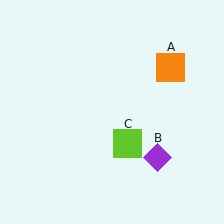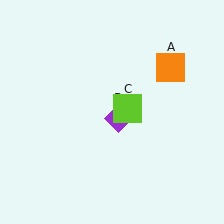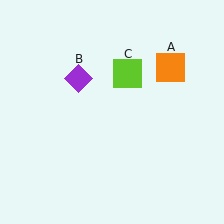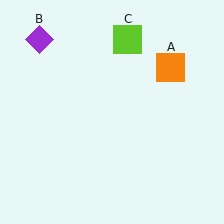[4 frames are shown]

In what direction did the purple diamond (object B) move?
The purple diamond (object B) moved up and to the left.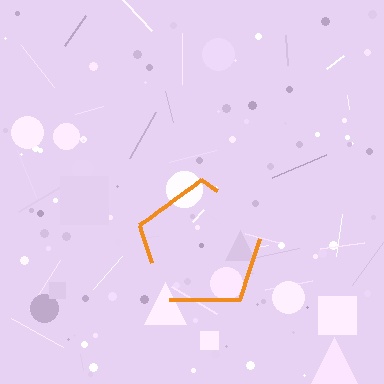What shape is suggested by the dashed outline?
The dashed outline suggests a pentagon.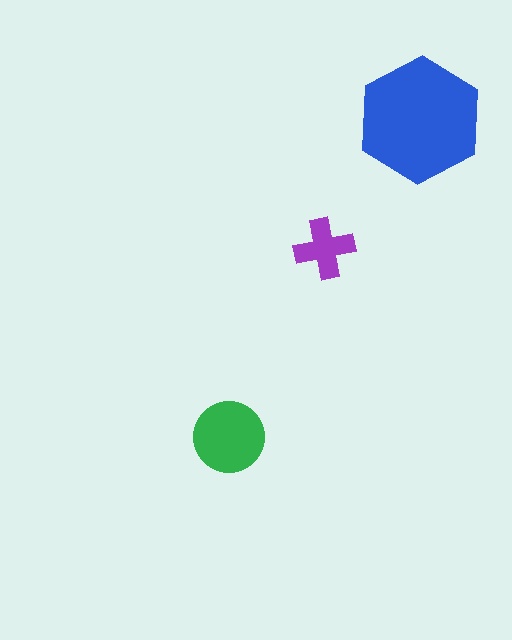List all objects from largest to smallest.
The blue hexagon, the green circle, the purple cross.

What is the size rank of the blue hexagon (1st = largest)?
1st.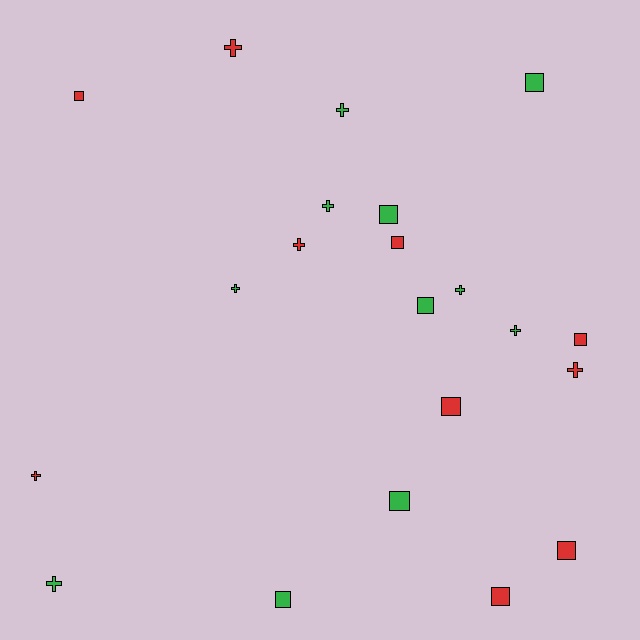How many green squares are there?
There are 5 green squares.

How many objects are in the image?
There are 21 objects.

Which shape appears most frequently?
Square, with 11 objects.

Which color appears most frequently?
Green, with 11 objects.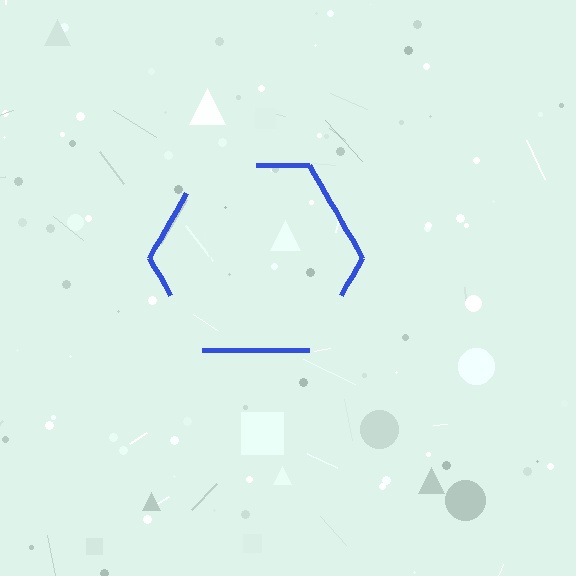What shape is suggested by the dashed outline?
The dashed outline suggests a hexagon.